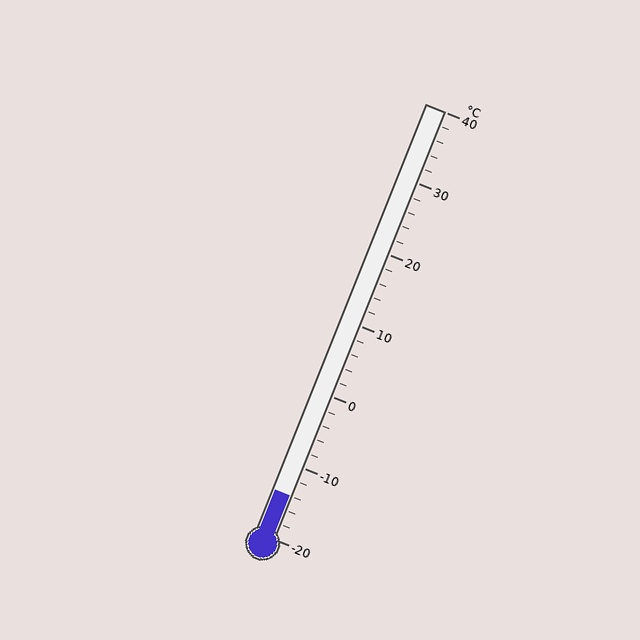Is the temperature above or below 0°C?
The temperature is below 0°C.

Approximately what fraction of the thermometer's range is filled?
The thermometer is filled to approximately 10% of its range.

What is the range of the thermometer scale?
The thermometer scale ranges from -20°C to 40°C.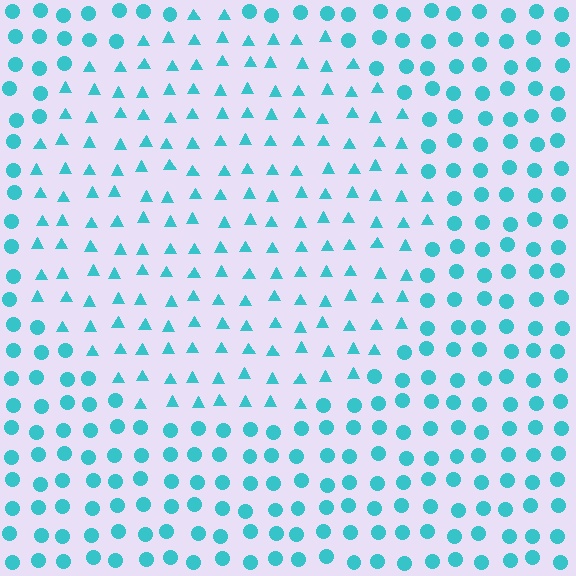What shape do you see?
I see a circle.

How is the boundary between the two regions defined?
The boundary is defined by a change in element shape: triangles inside vs. circles outside. All elements share the same color and spacing.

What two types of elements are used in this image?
The image uses triangles inside the circle region and circles outside it.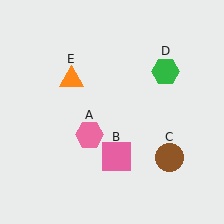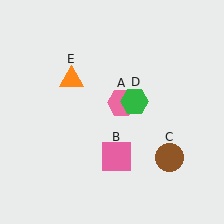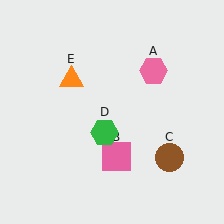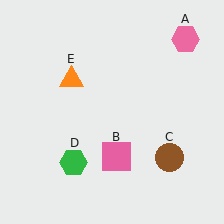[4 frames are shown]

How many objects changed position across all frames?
2 objects changed position: pink hexagon (object A), green hexagon (object D).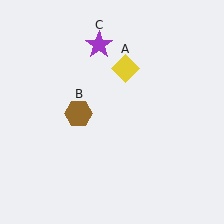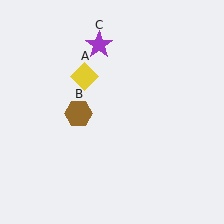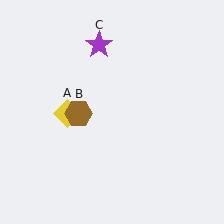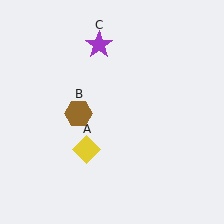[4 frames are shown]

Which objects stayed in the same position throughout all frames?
Brown hexagon (object B) and purple star (object C) remained stationary.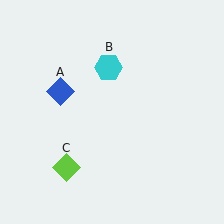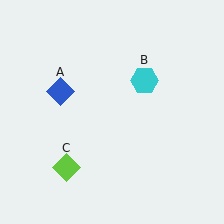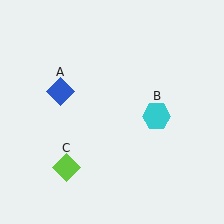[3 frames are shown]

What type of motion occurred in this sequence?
The cyan hexagon (object B) rotated clockwise around the center of the scene.